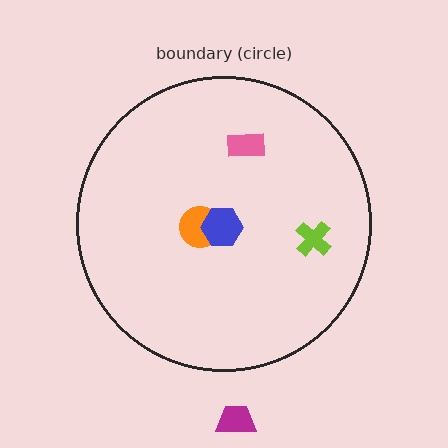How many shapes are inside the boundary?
4 inside, 1 outside.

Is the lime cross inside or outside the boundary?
Inside.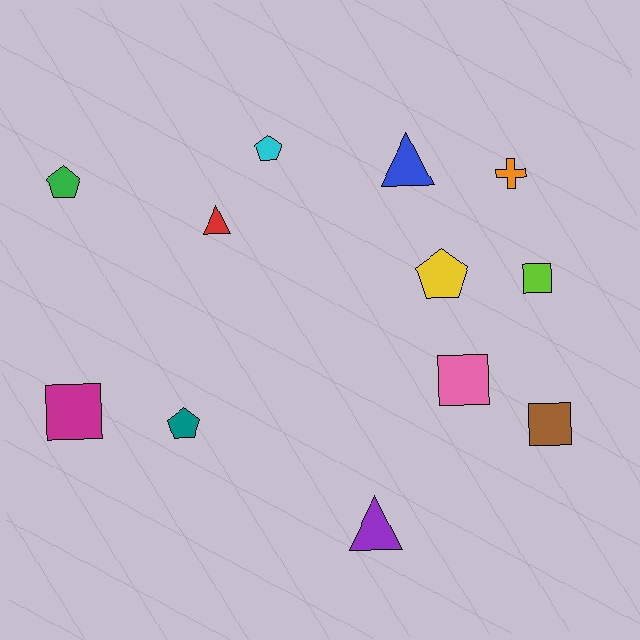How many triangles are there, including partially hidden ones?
There are 3 triangles.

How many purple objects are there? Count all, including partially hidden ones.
There is 1 purple object.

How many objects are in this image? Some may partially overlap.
There are 12 objects.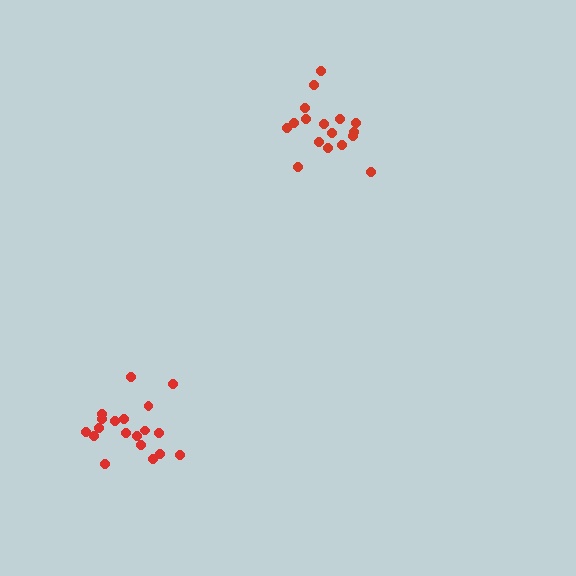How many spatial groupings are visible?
There are 2 spatial groupings.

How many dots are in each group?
Group 1: 19 dots, Group 2: 17 dots (36 total).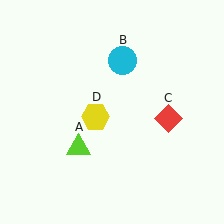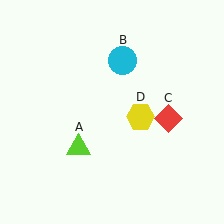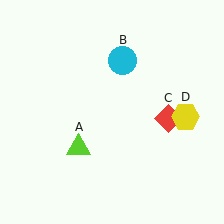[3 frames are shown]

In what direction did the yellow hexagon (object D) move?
The yellow hexagon (object D) moved right.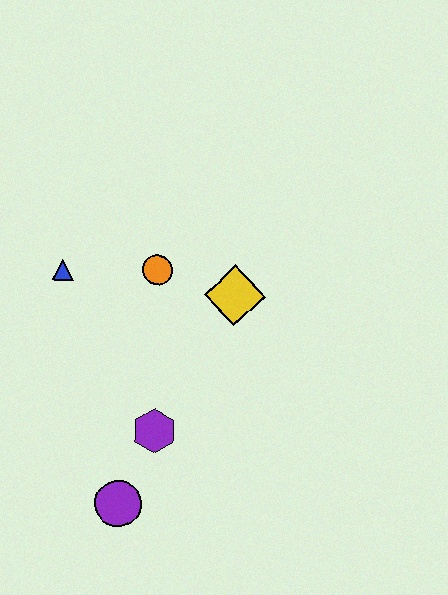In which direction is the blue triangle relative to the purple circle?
The blue triangle is above the purple circle.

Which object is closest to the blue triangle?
The orange circle is closest to the blue triangle.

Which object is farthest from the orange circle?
The purple circle is farthest from the orange circle.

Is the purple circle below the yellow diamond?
Yes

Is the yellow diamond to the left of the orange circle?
No